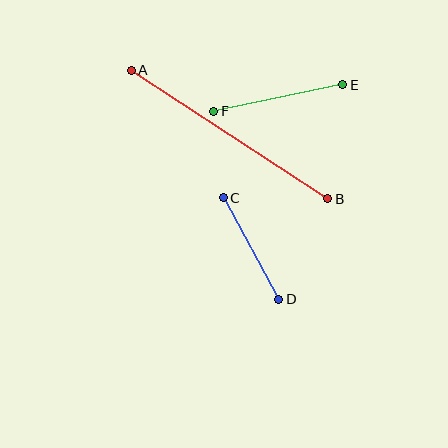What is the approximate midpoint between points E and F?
The midpoint is at approximately (278, 98) pixels.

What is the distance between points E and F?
The distance is approximately 131 pixels.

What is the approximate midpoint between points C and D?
The midpoint is at approximately (251, 248) pixels.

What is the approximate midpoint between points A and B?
The midpoint is at approximately (230, 134) pixels.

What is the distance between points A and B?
The distance is approximately 235 pixels.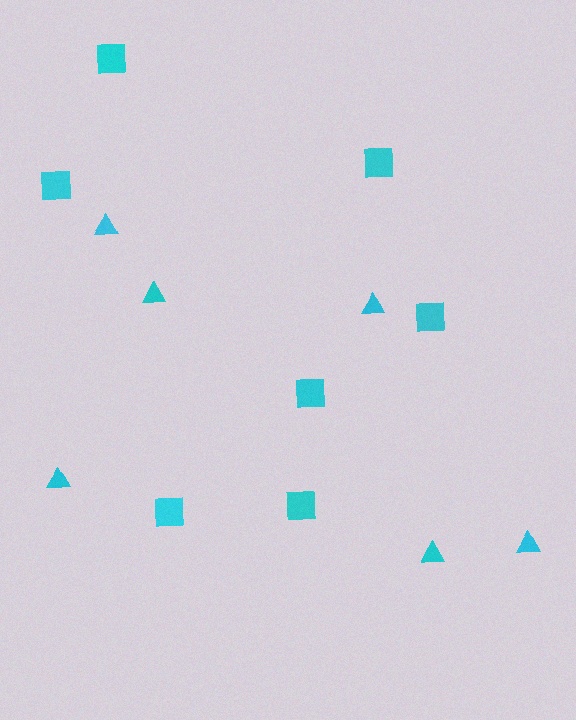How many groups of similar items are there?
There are 2 groups: one group of squares (7) and one group of triangles (6).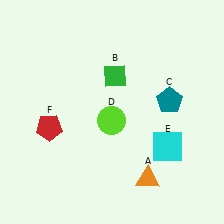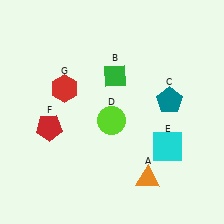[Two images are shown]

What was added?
A red hexagon (G) was added in Image 2.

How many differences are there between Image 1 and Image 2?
There is 1 difference between the two images.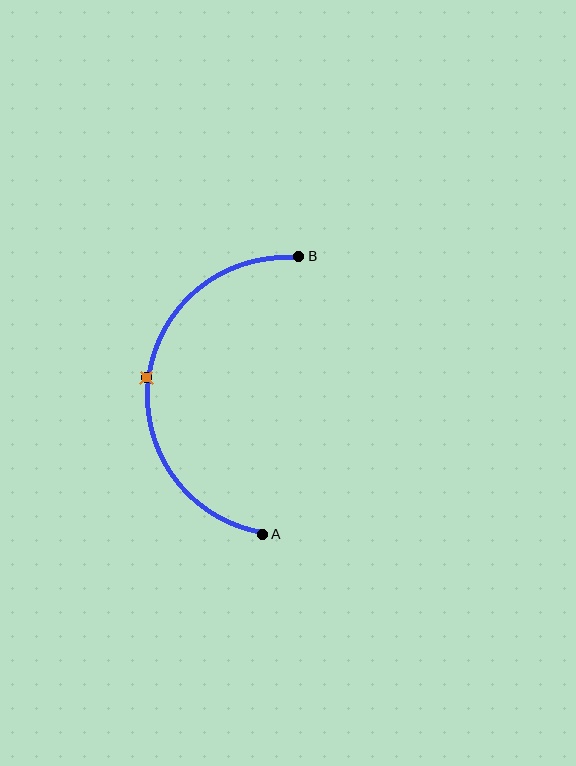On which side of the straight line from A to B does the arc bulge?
The arc bulges to the left of the straight line connecting A and B.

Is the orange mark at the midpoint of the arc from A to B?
Yes. The orange mark lies on the arc at equal arc-length from both A and B — it is the arc midpoint.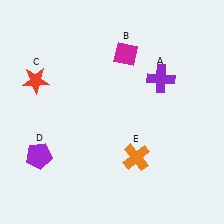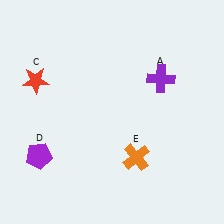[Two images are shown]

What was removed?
The magenta diamond (B) was removed in Image 2.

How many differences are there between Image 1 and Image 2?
There is 1 difference between the two images.